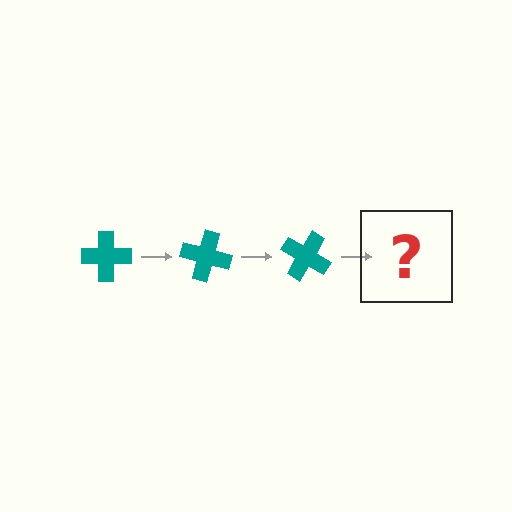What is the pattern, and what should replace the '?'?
The pattern is that the cross rotates 15 degrees each step. The '?' should be a teal cross rotated 45 degrees.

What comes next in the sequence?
The next element should be a teal cross rotated 45 degrees.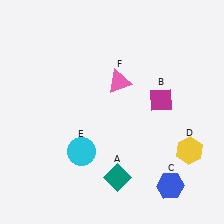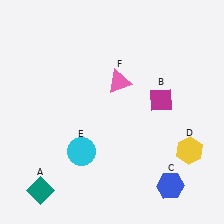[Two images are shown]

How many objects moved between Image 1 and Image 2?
1 object moved between the two images.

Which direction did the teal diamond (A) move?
The teal diamond (A) moved left.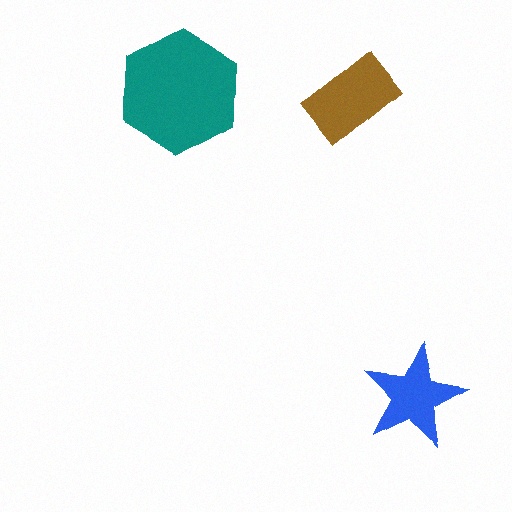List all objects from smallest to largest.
The blue star, the brown rectangle, the teal hexagon.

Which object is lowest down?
The blue star is bottommost.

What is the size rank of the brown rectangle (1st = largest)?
2nd.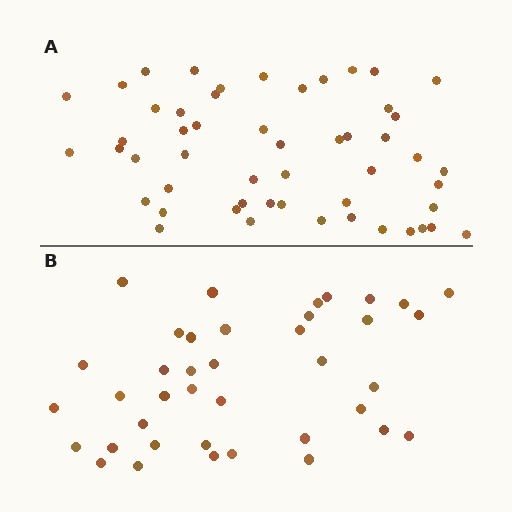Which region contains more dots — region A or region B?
Region A (the top region) has more dots.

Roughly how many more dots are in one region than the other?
Region A has approximately 15 more dots than region B.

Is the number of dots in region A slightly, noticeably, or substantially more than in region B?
Region A has noticeably more, but not dramatically so. The ratio is roughly 1.3 to 1.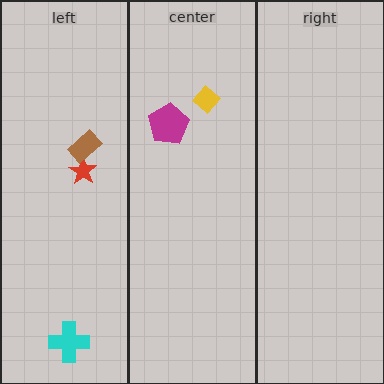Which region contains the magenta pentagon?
The center region.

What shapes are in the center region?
The magenta pentagon, the yellow diamond.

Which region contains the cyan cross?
The left region.